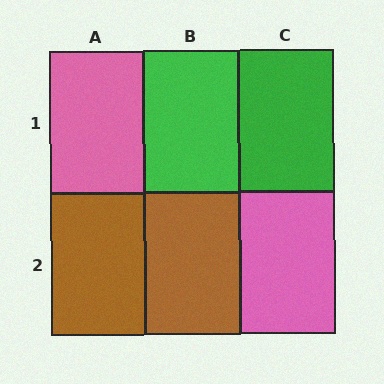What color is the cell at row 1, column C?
Green.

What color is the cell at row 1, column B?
Green.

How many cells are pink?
2 cells are pink.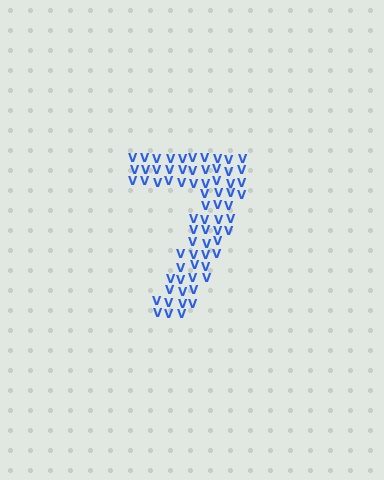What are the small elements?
The small elements are letter V's.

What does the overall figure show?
The overall figure shows the digit 7.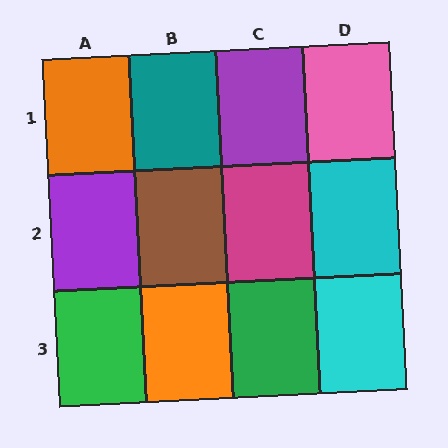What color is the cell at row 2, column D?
Cyan.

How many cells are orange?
2 cells are orange.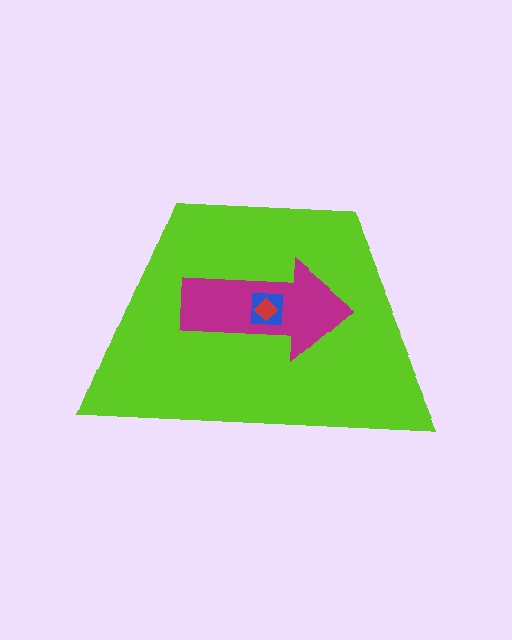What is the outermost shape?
The lime trapezoid.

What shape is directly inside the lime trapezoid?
The magenta arrow.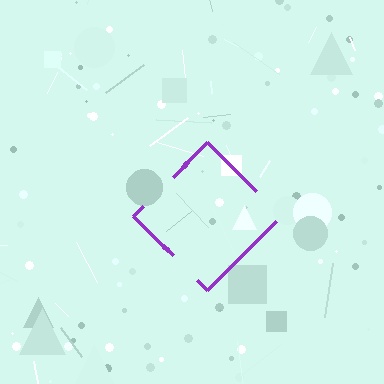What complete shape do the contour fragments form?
The contour fragments form a diamond.